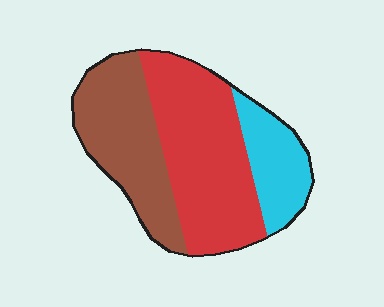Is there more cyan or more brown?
Brown.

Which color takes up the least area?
Cyan, at roughly 20%.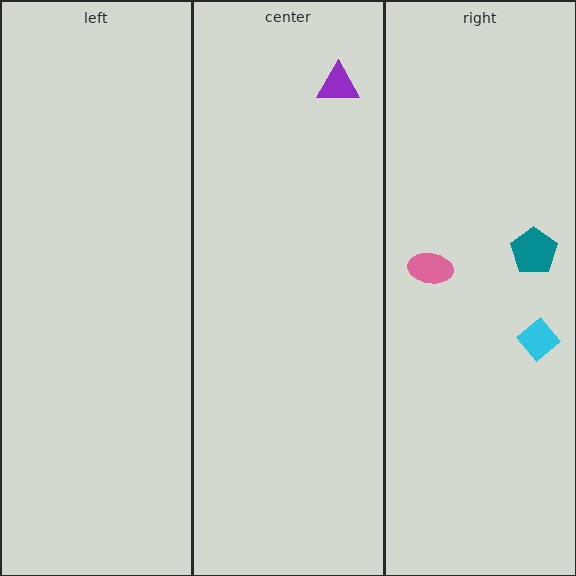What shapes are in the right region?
The pink ellipse, the teal pentagon, the cyan diamond.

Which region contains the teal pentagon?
The right region.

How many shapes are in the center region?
1.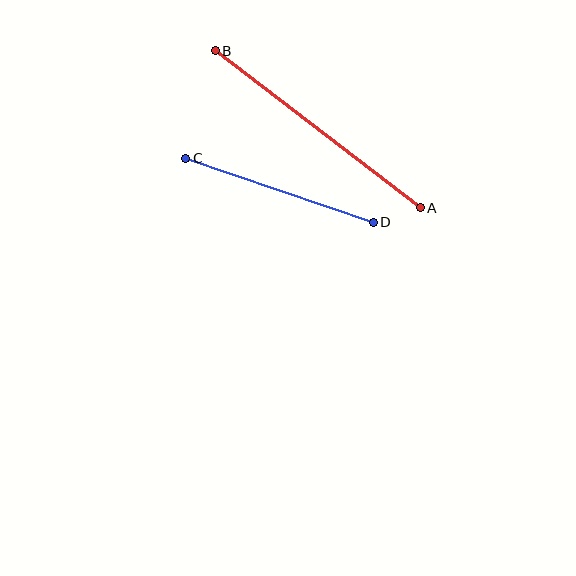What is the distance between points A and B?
The distance is approximately 258 pixels.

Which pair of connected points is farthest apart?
Points A and B are farthest apart.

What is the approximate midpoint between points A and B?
The midpoint is at approximately (318, 129) pixels.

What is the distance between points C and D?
The distance is approximately 198 pixels.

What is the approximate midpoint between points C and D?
The midpoint is at approximately (279, 190) pixels.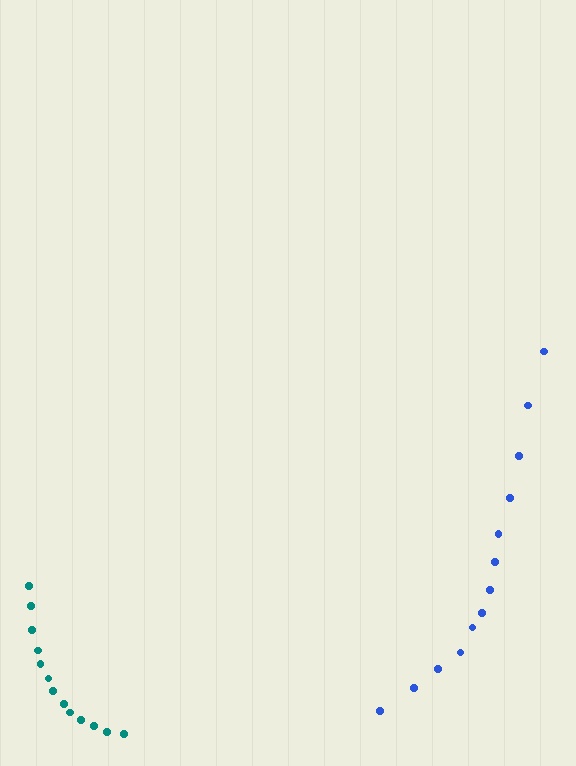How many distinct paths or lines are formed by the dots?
There are 2 distinct paths.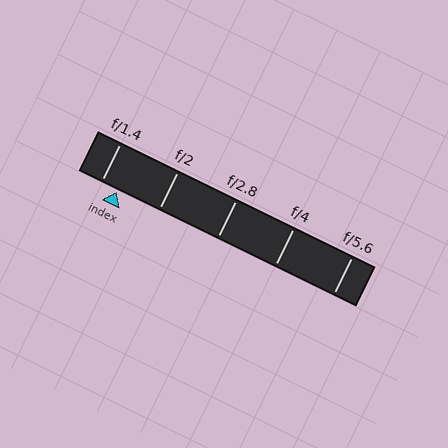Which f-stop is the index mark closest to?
The index mark is closest to f/1.4.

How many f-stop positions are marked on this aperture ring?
There are 5 f-stop positions marked.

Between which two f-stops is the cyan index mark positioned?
The index mark is between f/1.4 and f/2.